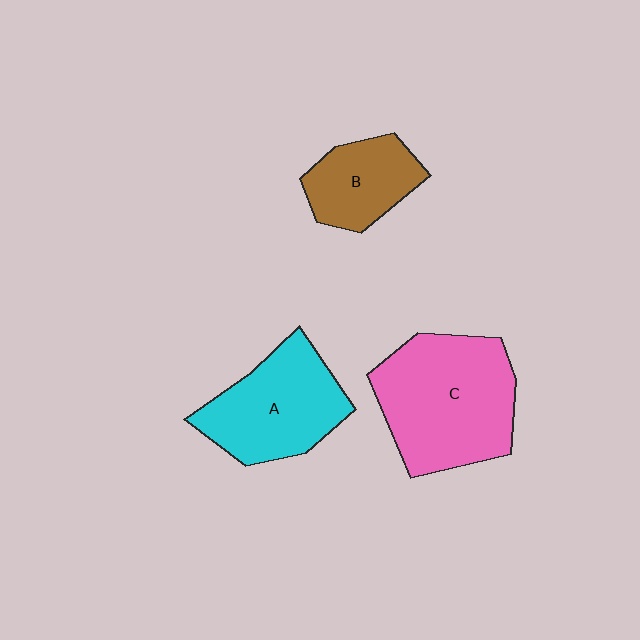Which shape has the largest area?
Shape C (pink).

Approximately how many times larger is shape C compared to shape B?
Approximately 2.0 times.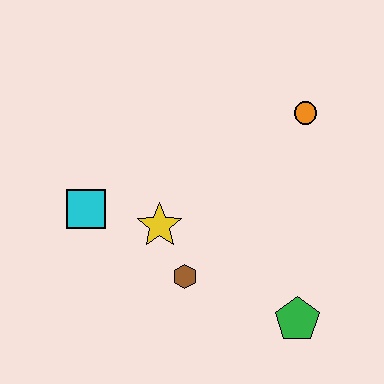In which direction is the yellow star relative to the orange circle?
The yellow star is to the left of the orange circle.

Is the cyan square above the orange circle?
No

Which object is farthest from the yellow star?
The orange circle is farthest from the yellow star.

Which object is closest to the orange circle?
The yellow star is closest to the orange circle.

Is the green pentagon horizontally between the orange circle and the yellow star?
Yes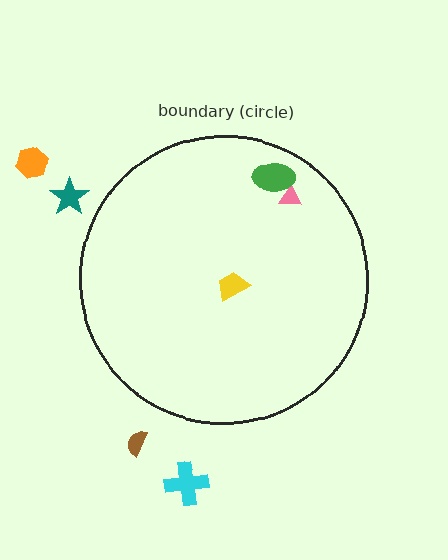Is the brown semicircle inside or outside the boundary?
Outside.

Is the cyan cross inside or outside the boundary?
Outside.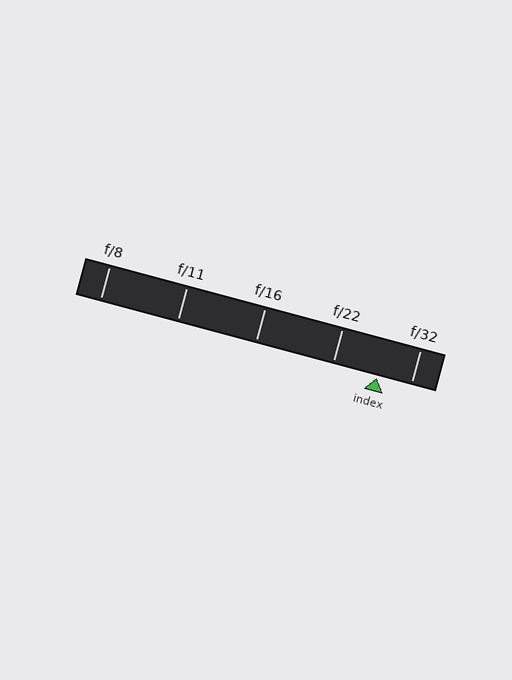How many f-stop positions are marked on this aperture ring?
There are 5 f-stop positions marked.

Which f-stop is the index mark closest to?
The index mark is closest to f/32.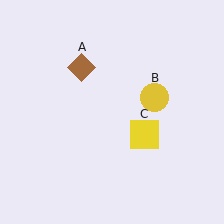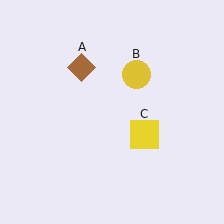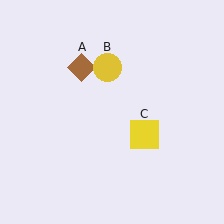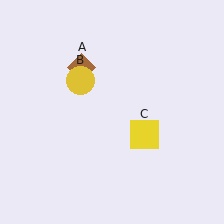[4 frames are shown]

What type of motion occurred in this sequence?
The yellow circle (object B) rotated counterclockwise around the center of the scene.